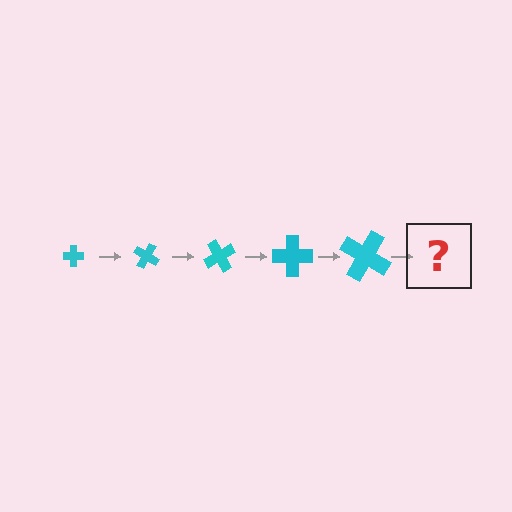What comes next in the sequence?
The next element should be a cross, larger than the previous one and rotated 150 degrees from the start.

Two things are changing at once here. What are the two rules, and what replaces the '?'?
The two rules are that the cross grows larger each step and it rotates 30 degrees each step. The '?' should be a cross, larger than the previous one and rotated 150 degrees from the start.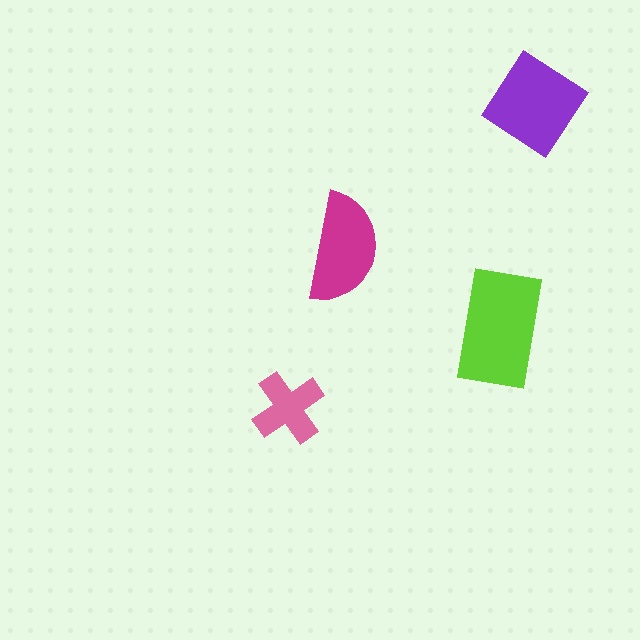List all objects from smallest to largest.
The pink cross, the magenta semicircle, the purple diamond, the lime rectangle.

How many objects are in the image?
There are 4 objects in the image.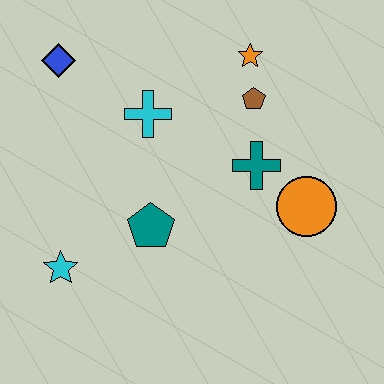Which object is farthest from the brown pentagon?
The cyan star is farthest from the brown pentagon.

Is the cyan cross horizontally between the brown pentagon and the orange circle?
No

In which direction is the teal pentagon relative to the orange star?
The teal pentagon is below the orange star.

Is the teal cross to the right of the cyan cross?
Yes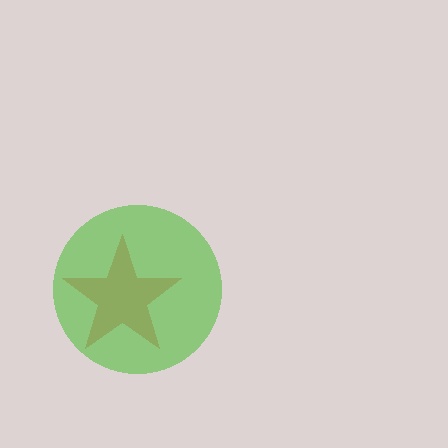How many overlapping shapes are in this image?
There are 2 overlapping shapes in the image.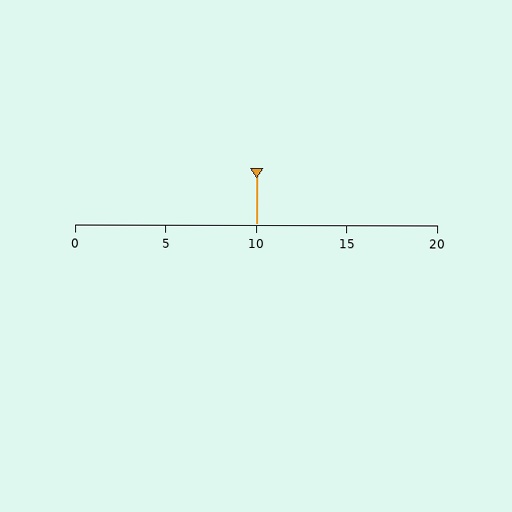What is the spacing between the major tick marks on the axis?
The major ticks are spaced 5 apart.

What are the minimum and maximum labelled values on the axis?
The axis runs from 0 to 20.